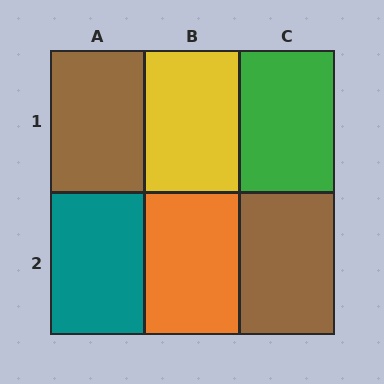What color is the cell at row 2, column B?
Orange.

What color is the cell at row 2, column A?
Teal.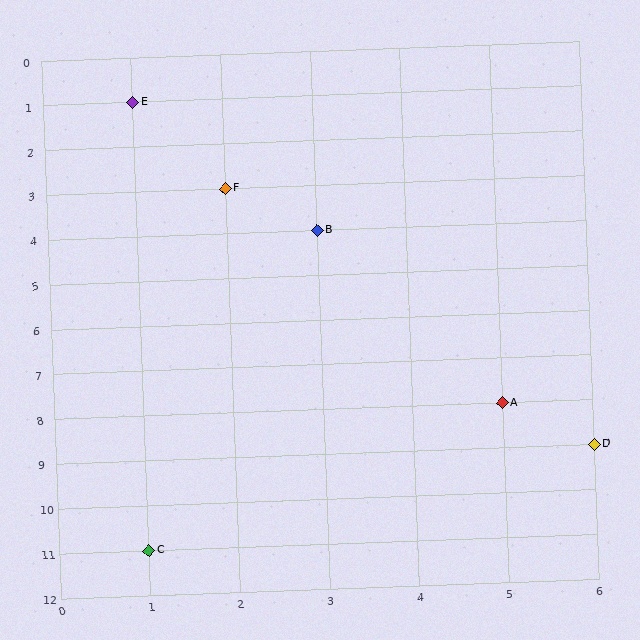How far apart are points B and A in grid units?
Points B and A are 2 columns and 4 rows apart (about 4.5 grid units diagonally).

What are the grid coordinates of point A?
Point A is at grid coordinates (5, 8).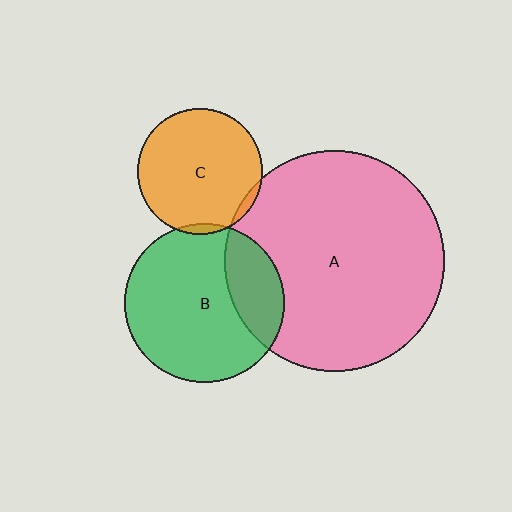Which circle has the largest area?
Circle A (pink).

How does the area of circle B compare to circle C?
Approximately 1.6 times.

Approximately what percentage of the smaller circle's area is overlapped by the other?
Approximately 25%.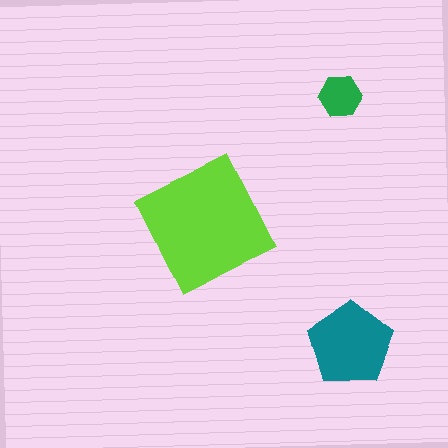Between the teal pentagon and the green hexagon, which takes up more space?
The teal pentagon.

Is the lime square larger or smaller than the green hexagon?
Larger.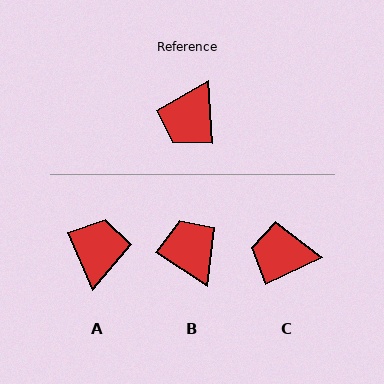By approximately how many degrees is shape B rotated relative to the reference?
Approximately 126 degrees clockwise.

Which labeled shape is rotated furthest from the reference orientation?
A, about 160 degrees away.